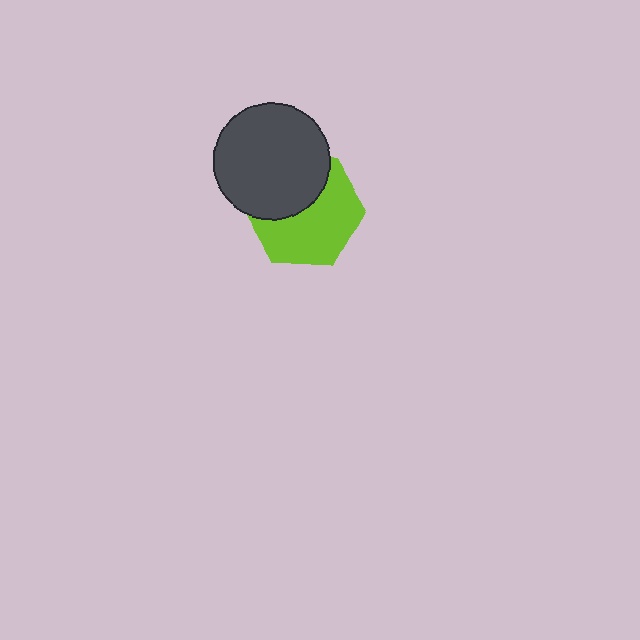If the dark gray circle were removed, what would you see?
You would see the complete lime hexagon.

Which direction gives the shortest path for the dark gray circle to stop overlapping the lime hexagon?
Moving up gives the shortest separation.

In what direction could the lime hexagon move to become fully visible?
The lime hexagon could move down. That would shift it out from behind the dark gray circle entirely.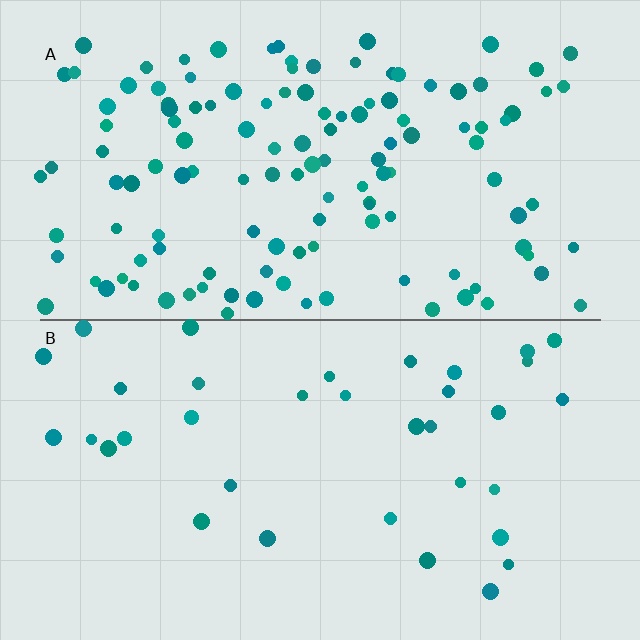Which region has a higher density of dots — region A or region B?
A (the top).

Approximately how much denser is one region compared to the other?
Approximately 3.7× — region A over region B.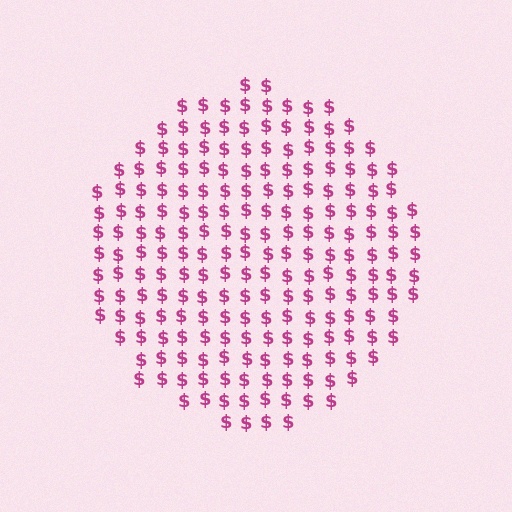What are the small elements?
The small elements are dollar signs.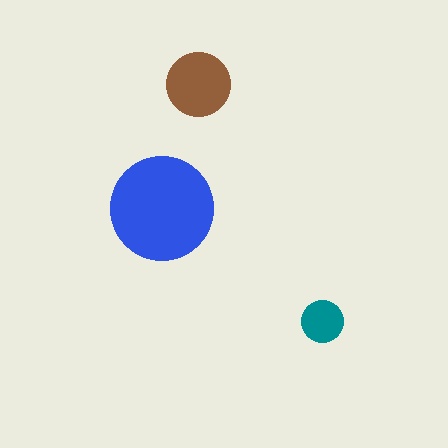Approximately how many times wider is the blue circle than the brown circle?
About 1.5 times wider.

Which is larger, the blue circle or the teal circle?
The blue one.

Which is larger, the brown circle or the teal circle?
The brown one.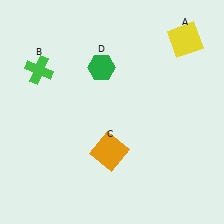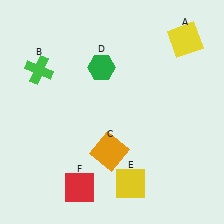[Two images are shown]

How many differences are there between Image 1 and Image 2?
There are 2 differences between the two images.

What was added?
A yellow square (E), a red square (F) were added in Image 2.